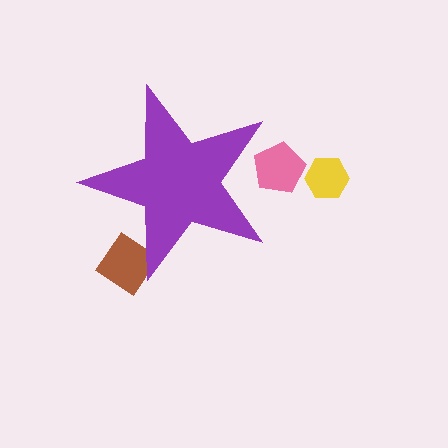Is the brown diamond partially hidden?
Yes, the brown diamond is partially hidden behind the purple star.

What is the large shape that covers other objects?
A purple star.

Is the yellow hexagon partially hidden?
No, the yellow hexagon is fully visible.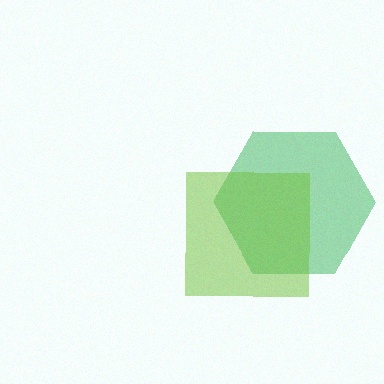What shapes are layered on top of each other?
The layered shapes are: a green hexagon, a lime square.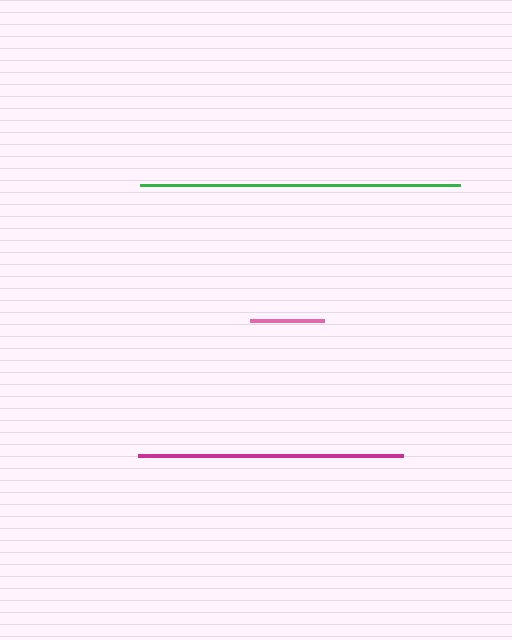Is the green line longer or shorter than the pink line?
The green line is longer than the pink line.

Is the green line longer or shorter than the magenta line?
The green line is longer than the magenta line.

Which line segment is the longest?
The green line is the longest at approximately 319 pixels.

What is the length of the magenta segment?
The magenta segment is approximately 265 pixels long.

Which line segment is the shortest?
The pink line is the shortest at approximately 73 pixels.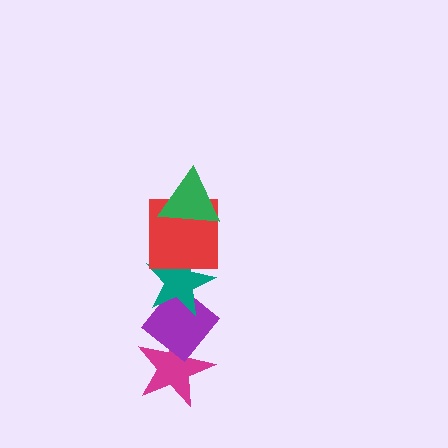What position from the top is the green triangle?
The green triangle is 1st from the top.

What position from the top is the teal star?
The teal star is 3rd from the top.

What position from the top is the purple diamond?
The purple diamond is 4th from the top.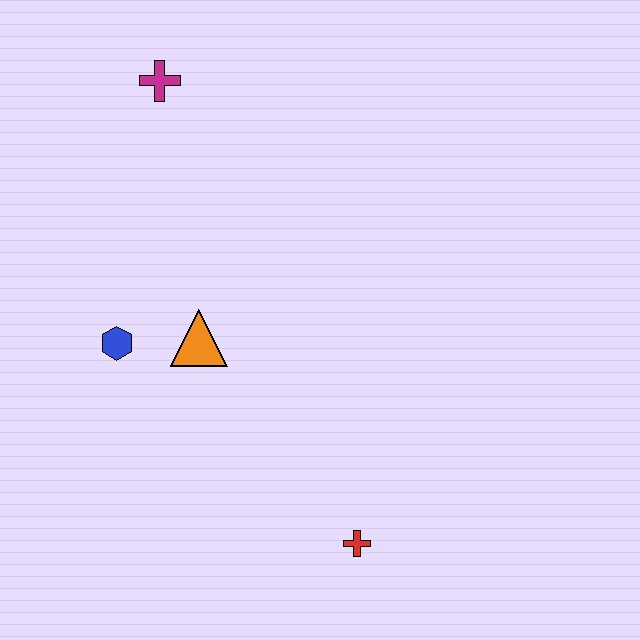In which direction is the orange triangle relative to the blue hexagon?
The orange triangle is to the right of the blue hexagon.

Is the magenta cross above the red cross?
Yes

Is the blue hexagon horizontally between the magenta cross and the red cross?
No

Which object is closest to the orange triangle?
The blue hexagon is closest to the orange triangle.